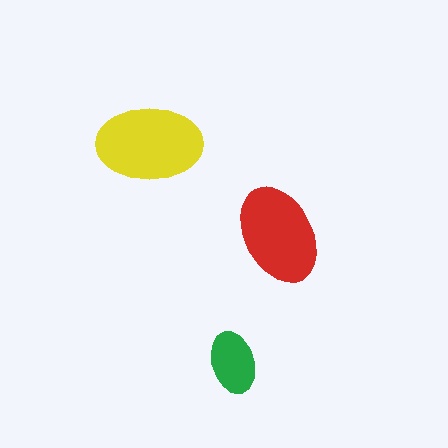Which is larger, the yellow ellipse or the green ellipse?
The yellow one.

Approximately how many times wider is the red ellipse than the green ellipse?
About 1.5 times wider.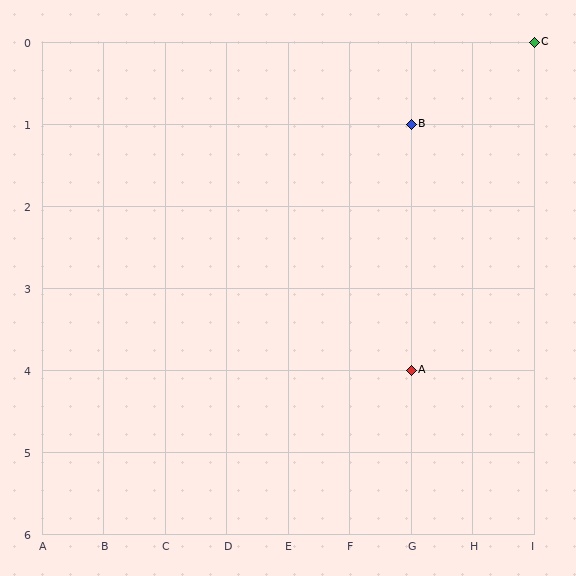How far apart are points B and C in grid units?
Points B and C are 2 columns and 1 row apart (about 2.2 grid units diagonally).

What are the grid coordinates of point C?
Point C is at grid coordinates (I, 0).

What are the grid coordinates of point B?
Point B is at grid coordinates (G, 1).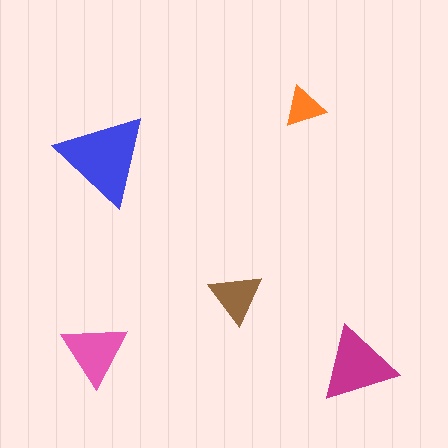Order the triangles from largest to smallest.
the blue one, the magenta one, the pink one, the brown one, the orange one.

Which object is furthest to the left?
The pink triangle is leftmost.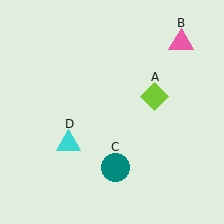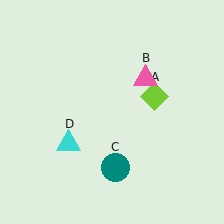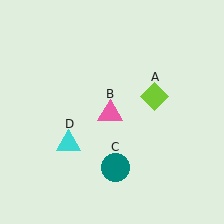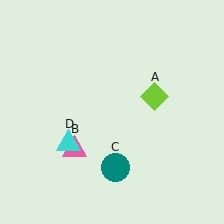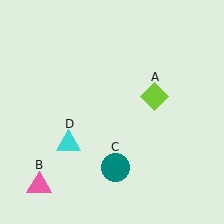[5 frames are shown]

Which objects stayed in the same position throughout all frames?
Lime diamond (object A) and teal circle (object C) and cyan triangle (object D) remained stationary.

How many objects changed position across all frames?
1 object changed position: pink triangle (object B).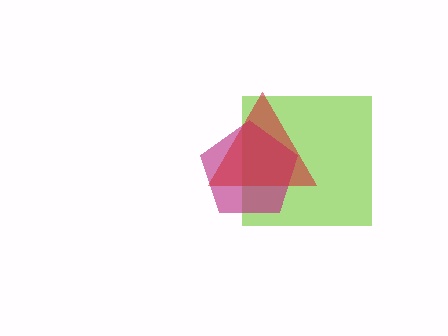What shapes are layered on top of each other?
The layered shapes are: a lime square, a magenta pentagon, a red triangle.